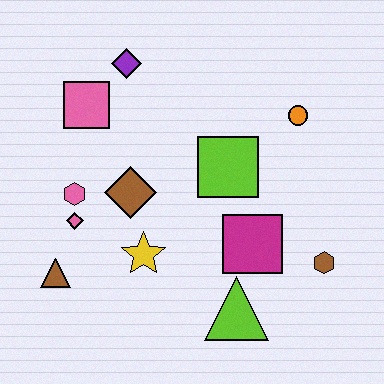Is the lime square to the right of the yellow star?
Yes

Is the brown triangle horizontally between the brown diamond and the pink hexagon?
No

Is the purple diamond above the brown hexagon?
Yes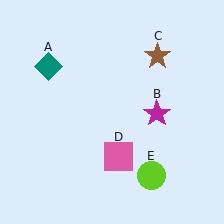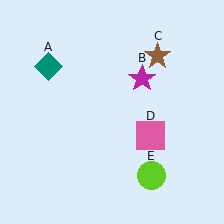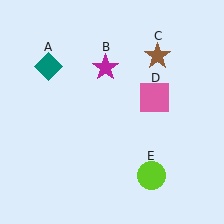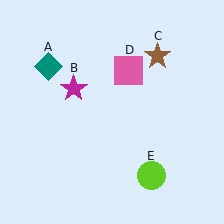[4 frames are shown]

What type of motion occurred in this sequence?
The magenta star (object B), pink square (object D) rotated counterclockwise around the center of the scene.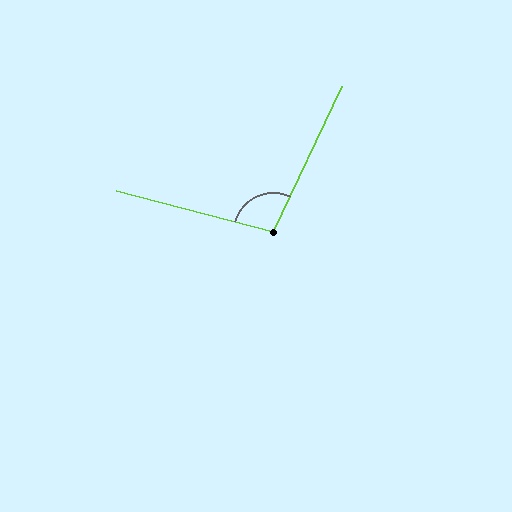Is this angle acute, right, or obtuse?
It is obtuse.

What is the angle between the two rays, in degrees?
Approximately 101 degrees.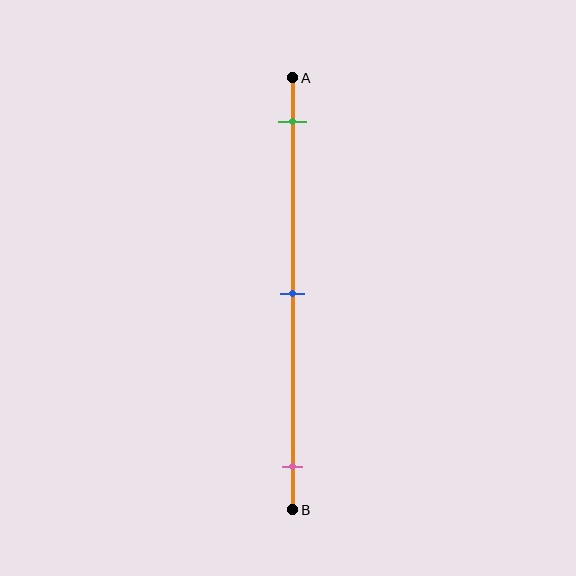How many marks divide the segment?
There are 3 marks dividing the segment.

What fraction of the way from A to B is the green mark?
The green mark is approximately 10% (0.1) of the way from A to B.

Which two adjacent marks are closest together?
The green and blue marks are the closest adjacent pair.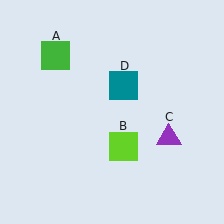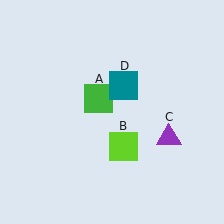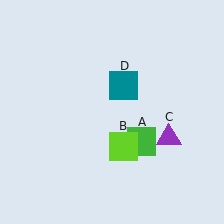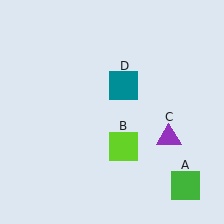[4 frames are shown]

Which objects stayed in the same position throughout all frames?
Lime square (object B) and purple triangle (object C) and teal square (object D) remained stationary.